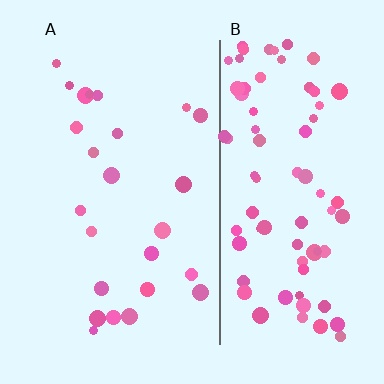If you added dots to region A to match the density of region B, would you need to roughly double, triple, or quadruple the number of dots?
Approximately triple.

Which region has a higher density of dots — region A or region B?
B (the right).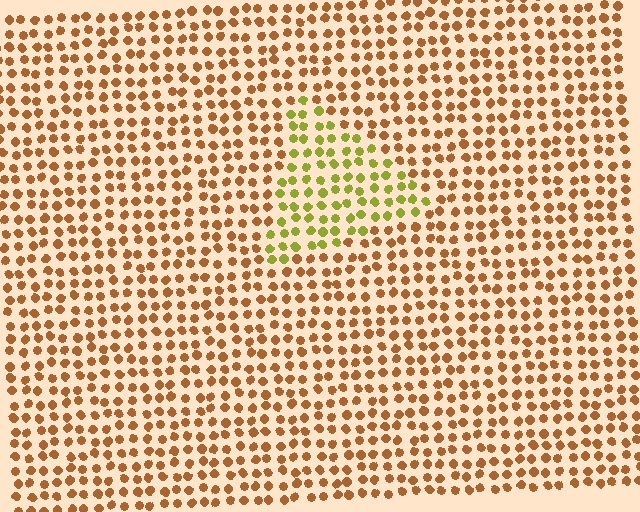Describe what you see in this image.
The image is filled with small brown elements in a uniform arrangement. A triangle-shaped region is visible where the elements are tinted to a slightly different hue, forming a subtle color boundary.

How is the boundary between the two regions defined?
The boundary is defined purely by a slight shift in hue (about 46 degrees). Spacing, size, and orientation are identical on both sides.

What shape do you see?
I see a triangle.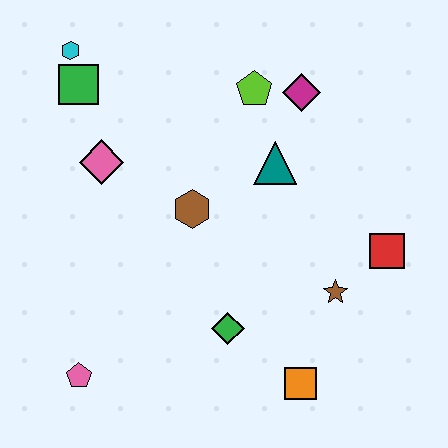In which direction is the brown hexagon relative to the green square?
The brown hexagon is below the green square.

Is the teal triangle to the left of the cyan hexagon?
No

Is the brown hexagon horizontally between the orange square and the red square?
No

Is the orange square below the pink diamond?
Yes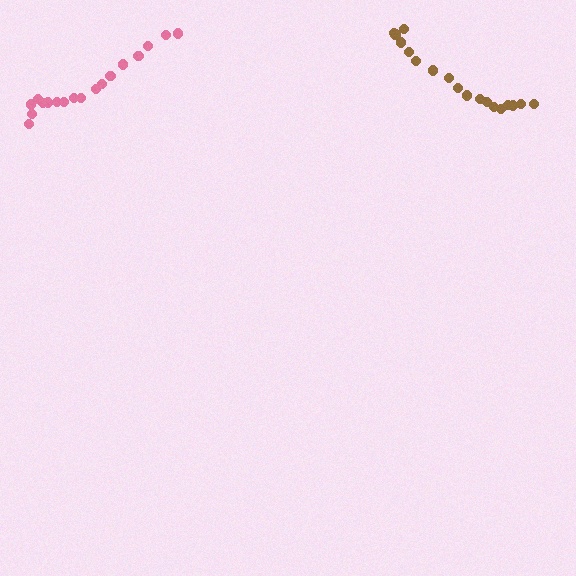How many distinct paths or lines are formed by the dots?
There are 2 distinct paths.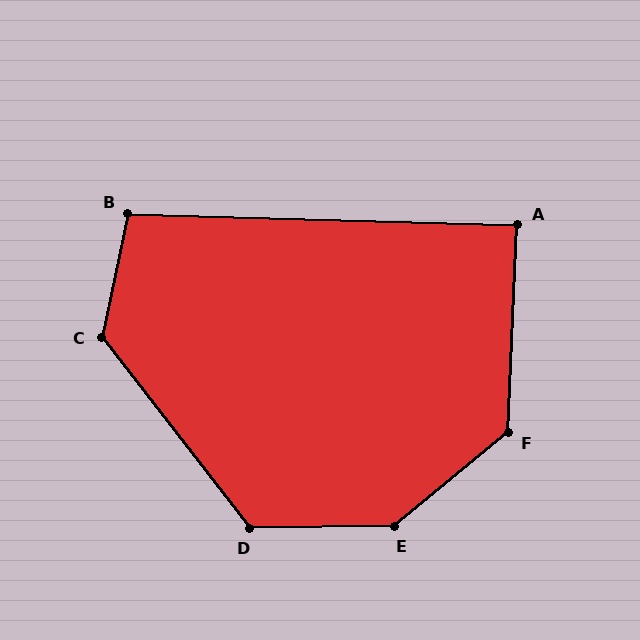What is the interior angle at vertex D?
Approximately 127 degrees (obtuse).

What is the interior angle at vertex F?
Approximately 132 degrees (obtuse).